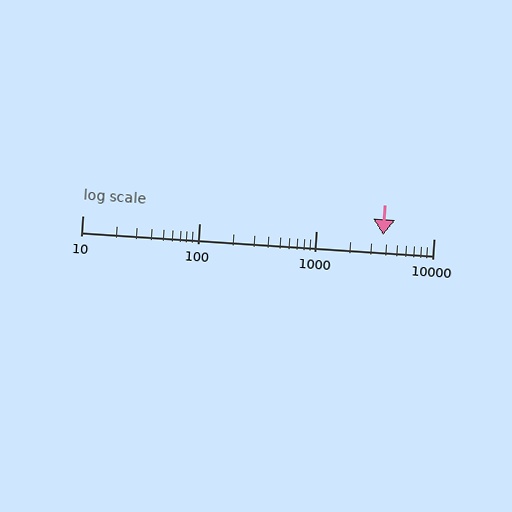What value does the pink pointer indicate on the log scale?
The pointer indicates approximately 3700.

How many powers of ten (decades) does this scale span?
The scale spans 3 decades, from 10 to 10000.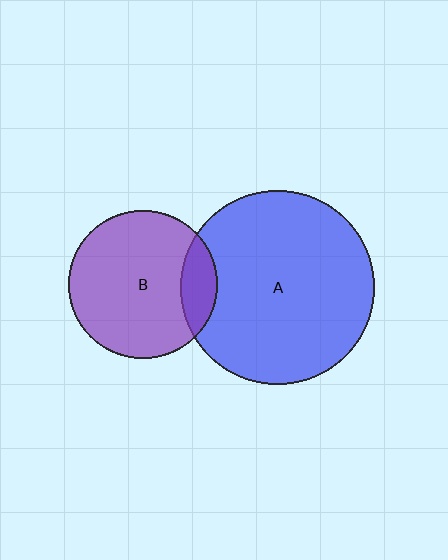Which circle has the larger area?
Circle A (blue).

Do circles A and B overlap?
Yes.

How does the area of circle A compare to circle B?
Approximately 1.7 times.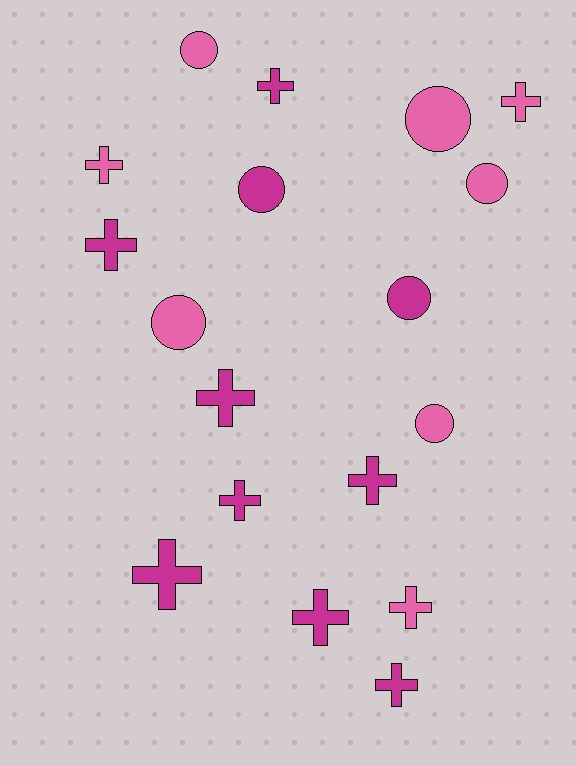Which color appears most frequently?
Magenta, with 10 objects.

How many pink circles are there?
There are 5 pink circles.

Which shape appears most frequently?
Cross, with 11 objects.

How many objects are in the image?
There are 18 objects.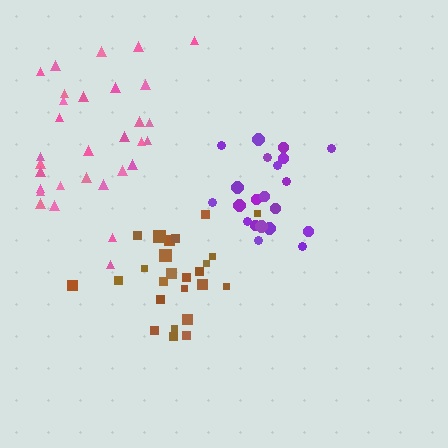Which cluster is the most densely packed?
Brown.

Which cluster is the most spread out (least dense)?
Pink.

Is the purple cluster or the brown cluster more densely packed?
Brown.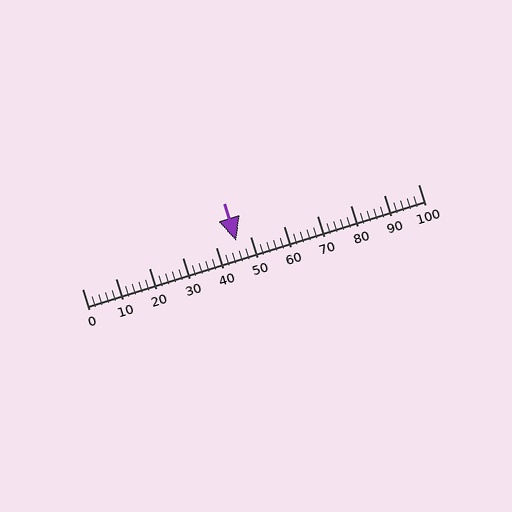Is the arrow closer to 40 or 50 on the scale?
The arrow is closer to 50.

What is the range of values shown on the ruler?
The ruler shows values from 0 to 100.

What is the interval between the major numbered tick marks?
The major tick marks are spaced 10 units apart.